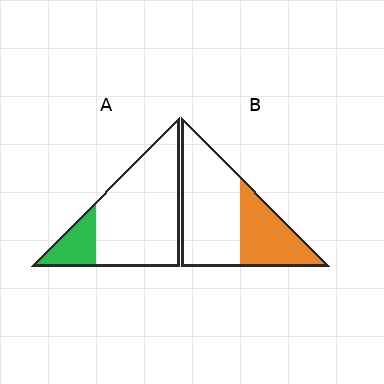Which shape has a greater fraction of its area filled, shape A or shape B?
Shape B.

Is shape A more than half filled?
No.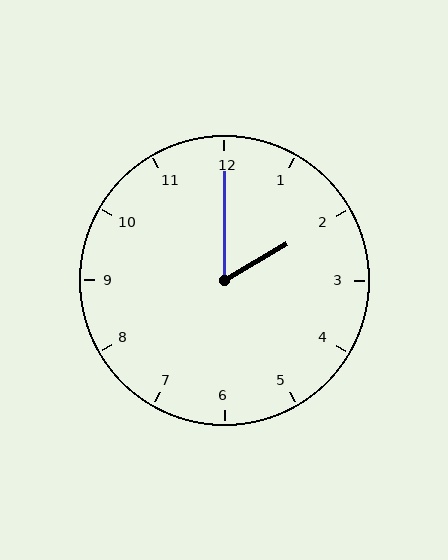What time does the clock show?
2:00.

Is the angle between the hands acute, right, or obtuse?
It is acute.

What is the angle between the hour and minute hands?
Approximately 60 degrees.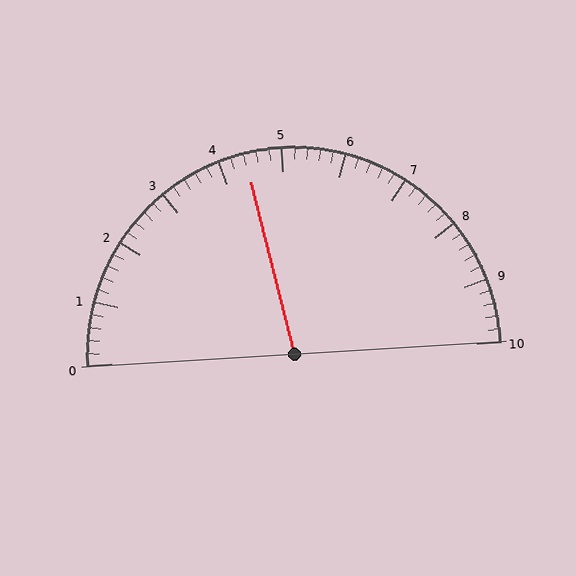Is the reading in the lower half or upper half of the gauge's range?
The reading is in the lower half of the range (0 to 10).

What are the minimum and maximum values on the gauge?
The gauge ranges from 0 to 10.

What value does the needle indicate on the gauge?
The needle indicates approximately 4.4.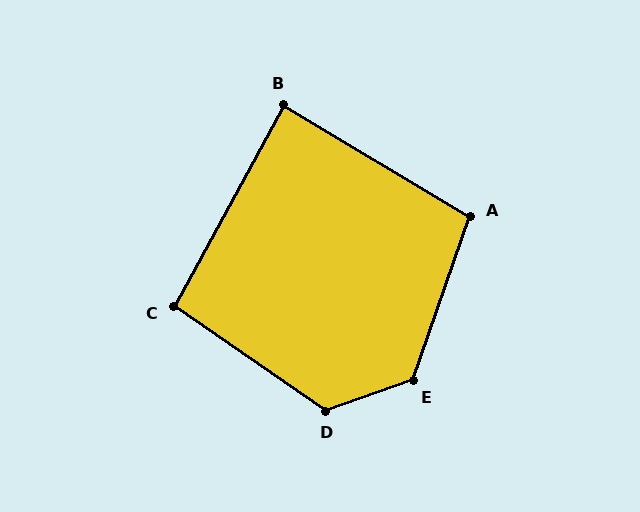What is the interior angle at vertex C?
Approximately 96 degrees (obtuse).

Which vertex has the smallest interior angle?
B, at approximately 88 degrees.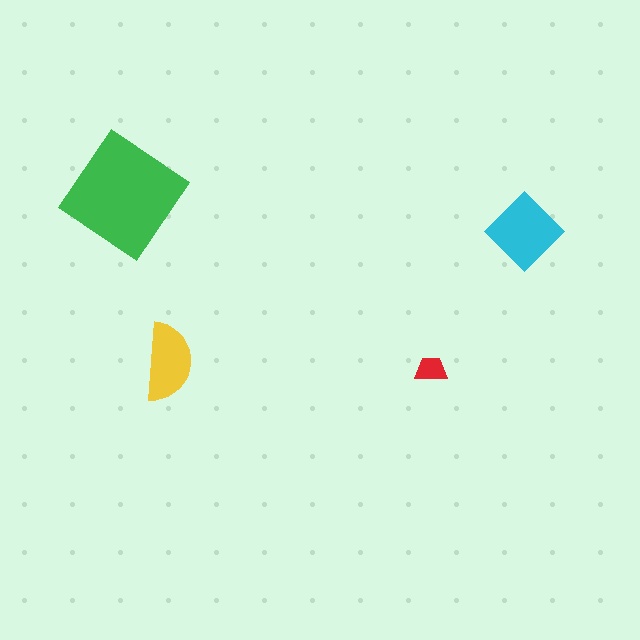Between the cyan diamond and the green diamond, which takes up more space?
The green diamond.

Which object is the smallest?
The red trapezoid.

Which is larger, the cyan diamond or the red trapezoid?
The cyan diamond.